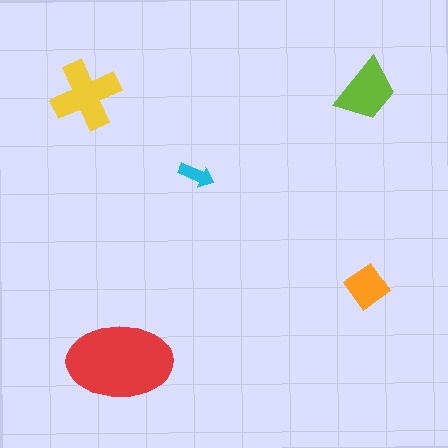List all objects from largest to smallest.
The red ellipse, the yellow cross, the lime trapezoid, the orange diamond, the cyan arrow.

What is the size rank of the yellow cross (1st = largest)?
2nd.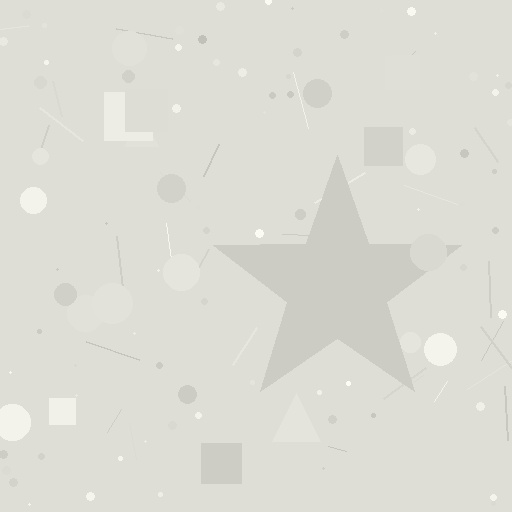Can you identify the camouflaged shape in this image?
The camouflaged shape is a star.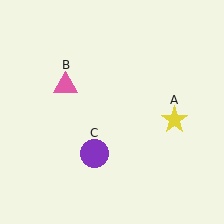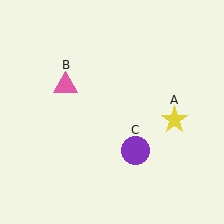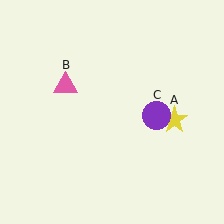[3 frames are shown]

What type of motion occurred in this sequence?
The purple circle (object C) rotated counterclockwise around the center of the scene.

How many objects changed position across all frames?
1 object changed position: purple circle (object C).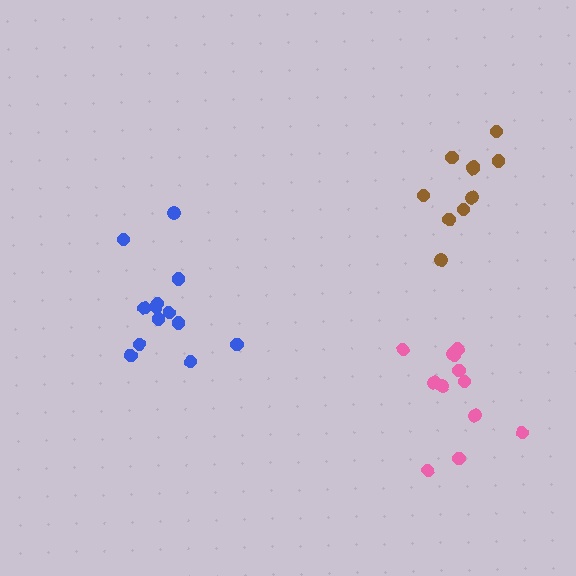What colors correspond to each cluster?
The clusters are colored: blue, brown, pink.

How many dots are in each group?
Group 1: 13 dots, Group 2: 10 dots, Group 3: 12 dots (35 total).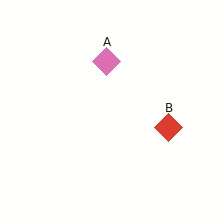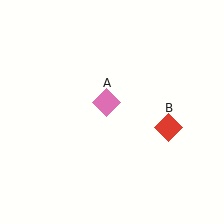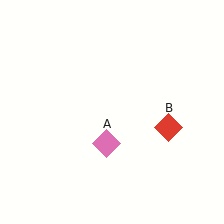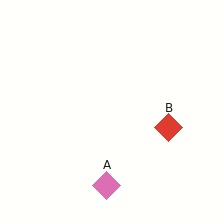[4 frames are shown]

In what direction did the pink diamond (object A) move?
The pink diamond (object A) moved down.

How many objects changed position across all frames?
1 object changed position: pink diamond (object A).